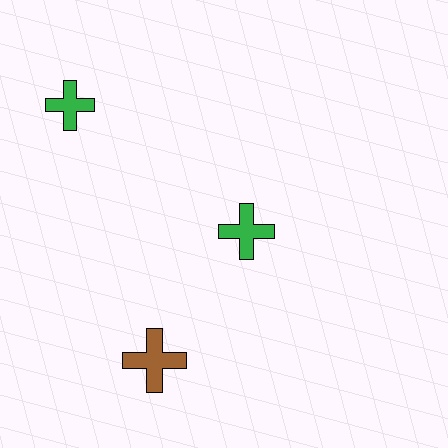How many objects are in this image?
There are 3 objects.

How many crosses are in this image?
There are 3 crosses.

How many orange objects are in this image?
There are no orange objects.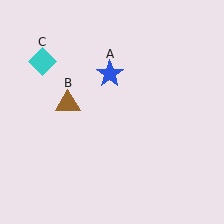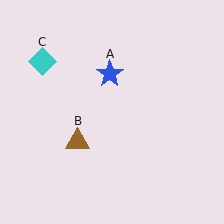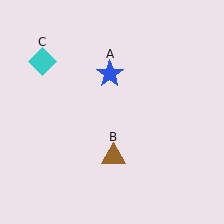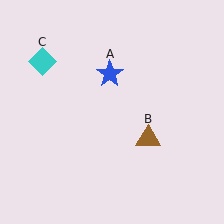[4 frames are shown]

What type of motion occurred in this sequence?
The brown triangle (object B) rotated counterclockwise around the center of the scene.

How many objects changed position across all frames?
1 object changed position: brown triangle (object B).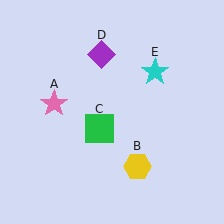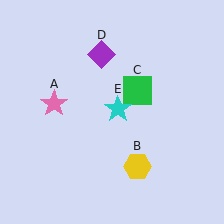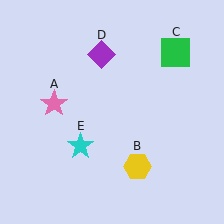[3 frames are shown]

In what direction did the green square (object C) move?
The green square (object C) moved up and to the right.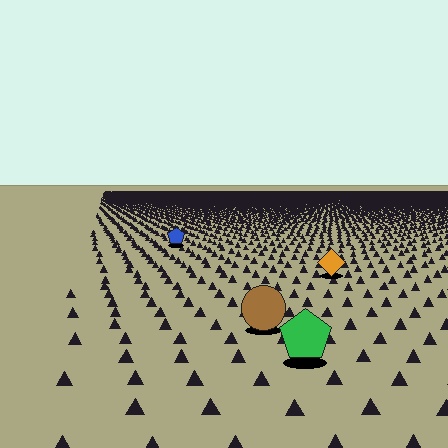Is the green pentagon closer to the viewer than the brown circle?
Yes. The green pentagon is closer — you can tell from the texture gradient: the ground texture is coarser near it.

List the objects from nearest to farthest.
From nearest to farthest: the green pentagon, the brown circle, the orange diamond, the blue pentagon.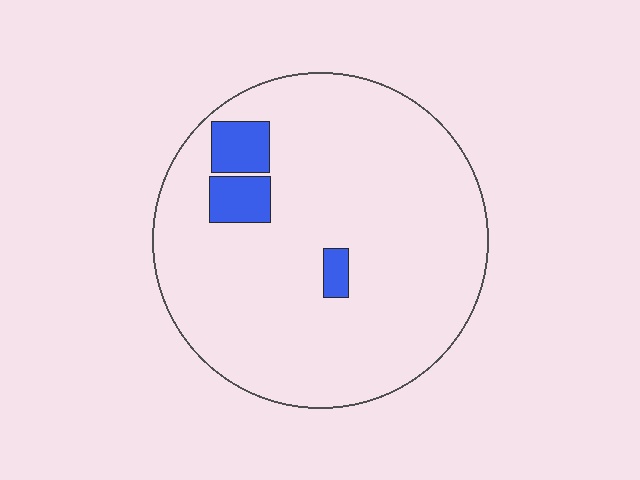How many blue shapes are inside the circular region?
3.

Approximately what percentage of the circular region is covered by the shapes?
Approximately 10%.